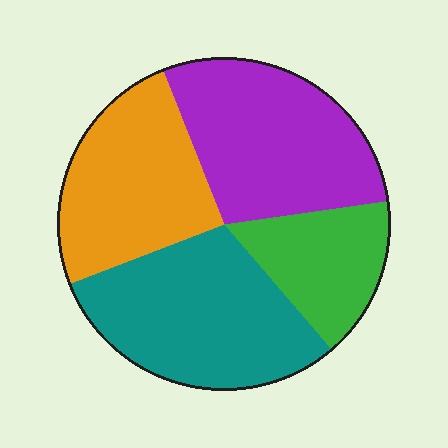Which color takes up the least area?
Green, at roughly 15%.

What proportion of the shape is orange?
Orange covers roughly 25% of the shape.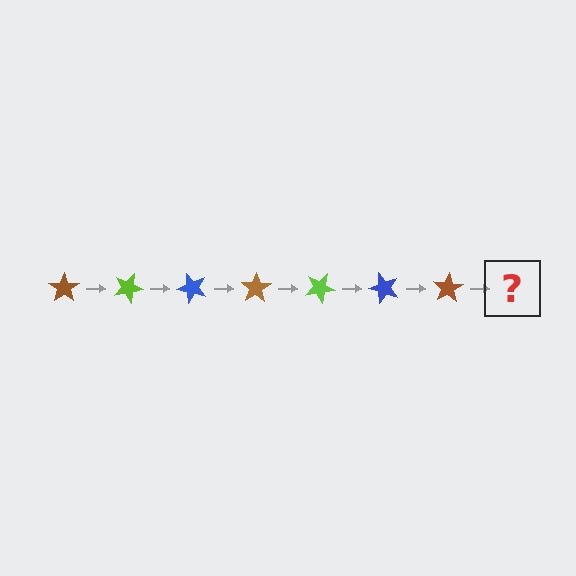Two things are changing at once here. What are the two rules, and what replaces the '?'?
The two rules are that it rotates 25 degrees each step and the color cycles through brown, lime, and blue. The '?' should be a lime star, rotated 175 degrees from the start.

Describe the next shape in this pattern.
It should be a lime star, rotated 175 degrees from the start.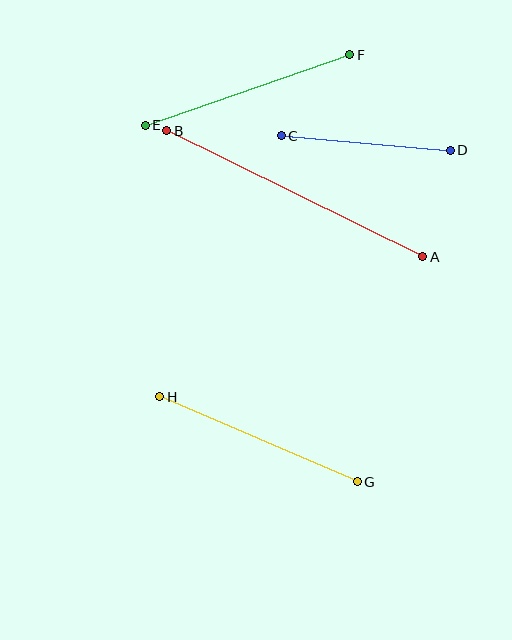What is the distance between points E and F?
The distance is approximately 216 pixels.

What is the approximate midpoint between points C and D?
The midpoint is at approximately (366, 143) pixels.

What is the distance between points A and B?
The distance is approximately 285 pixels.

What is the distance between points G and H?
The distance is approximately 215 pixels.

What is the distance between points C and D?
The distance is approximately 169 pixels.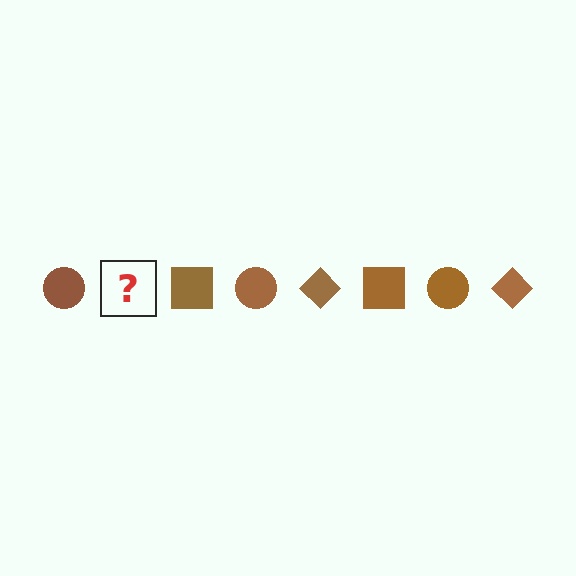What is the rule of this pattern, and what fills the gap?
The rule is that the pattern cycles through circle, diamond, square shapes in brown. The gap should be filled with a brown diamond.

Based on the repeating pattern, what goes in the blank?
The blank should be a brown diamond.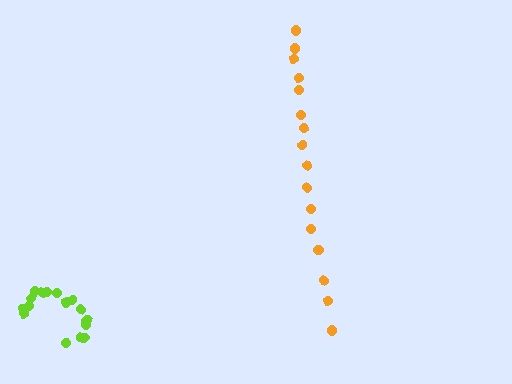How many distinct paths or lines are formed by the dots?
There are 2 distinct paths.